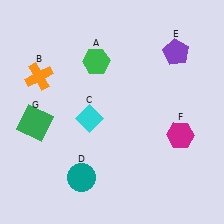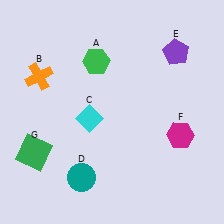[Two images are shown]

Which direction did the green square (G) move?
The green square (G) moved down.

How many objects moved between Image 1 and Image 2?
1 object moved between the two images.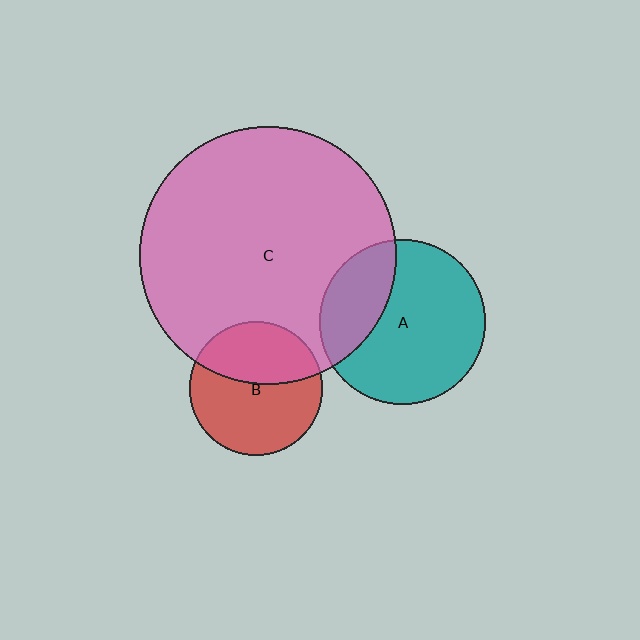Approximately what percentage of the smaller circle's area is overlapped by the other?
Approximately 30%.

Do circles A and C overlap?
Yes.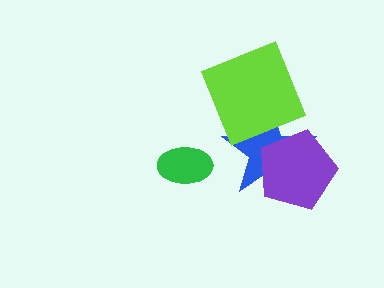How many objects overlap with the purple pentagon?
1 object overlaps with the purple pentagon.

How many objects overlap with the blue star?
2 objects overlap with the blue star.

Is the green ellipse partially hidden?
No, no other shape covers it.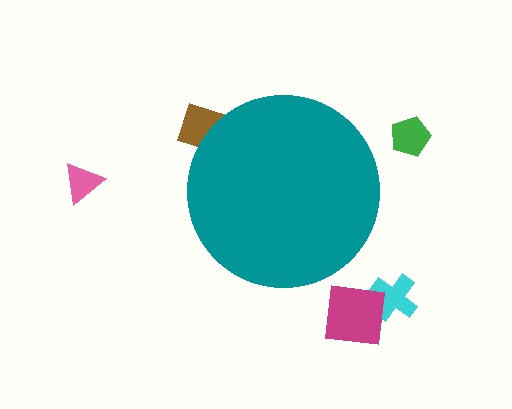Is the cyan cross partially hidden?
No, the cyan cross is fully visible.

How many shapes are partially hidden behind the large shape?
1 shape is partially hidden.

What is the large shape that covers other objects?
A teal circle.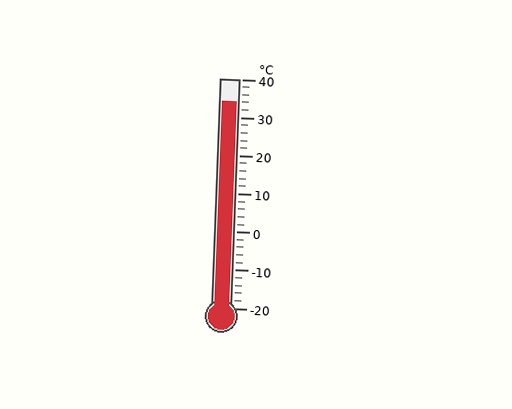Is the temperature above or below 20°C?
The temperature is above 20°C.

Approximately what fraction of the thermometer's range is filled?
The thermometer is filled to approximately 90% of its range.